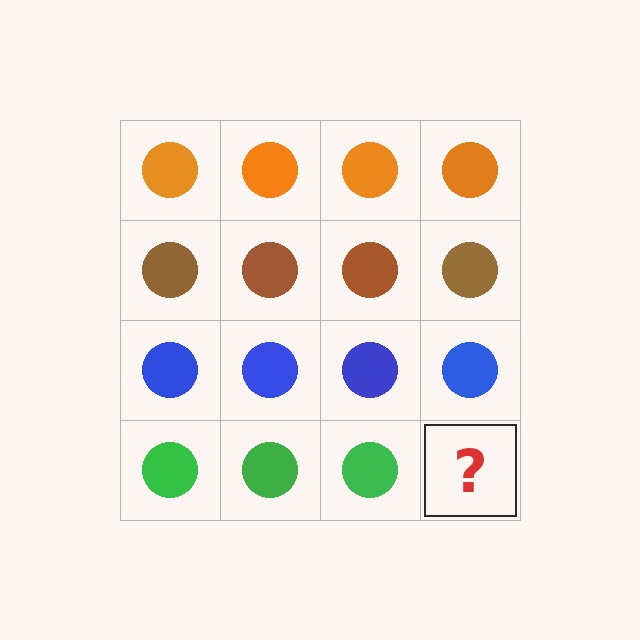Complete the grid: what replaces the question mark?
The question mark should be replaced with a green circle.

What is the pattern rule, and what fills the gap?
The rule is that each row has a consistent color. The gap should be filled with a green circle.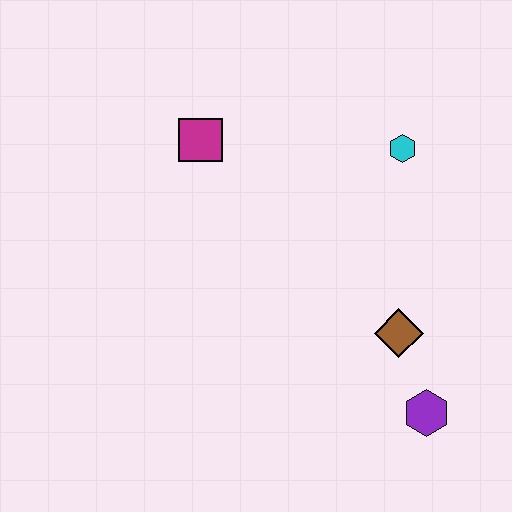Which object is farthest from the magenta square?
The purple hexagon is farthest from the magenta square.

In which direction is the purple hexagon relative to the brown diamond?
The purple hexagon is below the brown diamond.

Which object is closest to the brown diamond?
The purple hexagon is closest to the brown diamond.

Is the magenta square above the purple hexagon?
Yes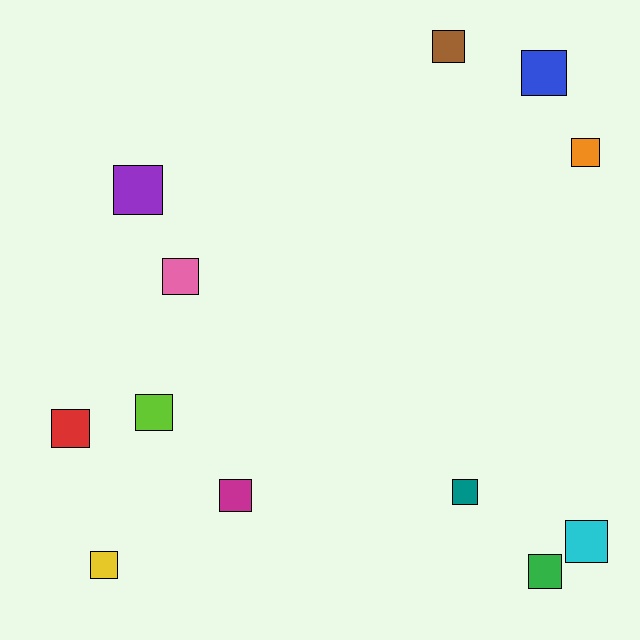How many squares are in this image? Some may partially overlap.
There are 12 squares.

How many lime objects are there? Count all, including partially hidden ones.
There is 1 lime object.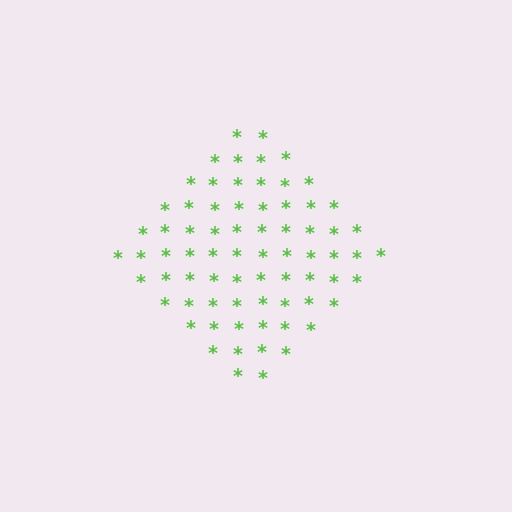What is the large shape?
The large shape is a diamond.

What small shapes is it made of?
It is made of small asterisks.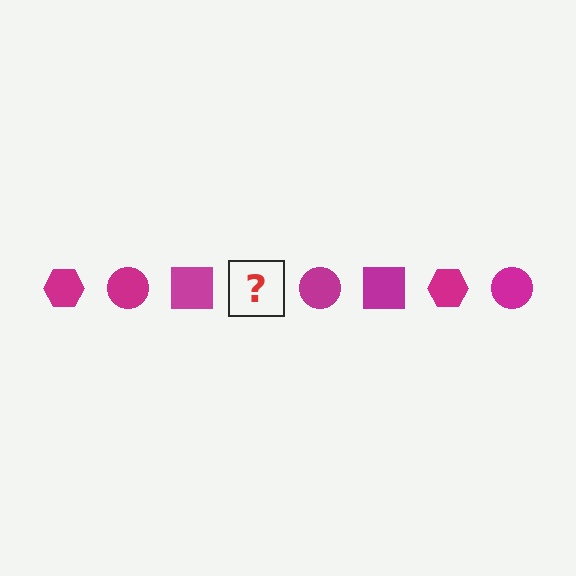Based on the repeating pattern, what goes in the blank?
The blank should be a magenta hexagon.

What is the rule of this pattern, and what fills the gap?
The rule is that the pattern cycles through hexagon, circle, square shapes in magenta. The gap should be filled with a magenta hexagon.